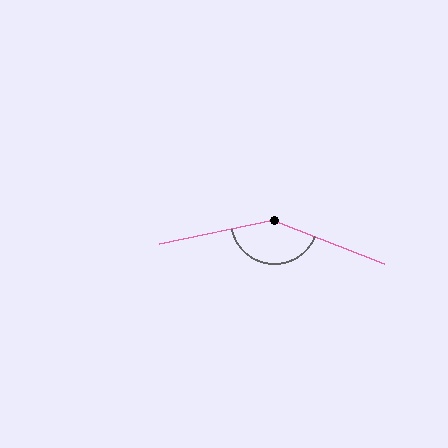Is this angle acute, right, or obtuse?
It is obtuse.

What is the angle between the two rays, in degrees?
Approximately 147 degrees.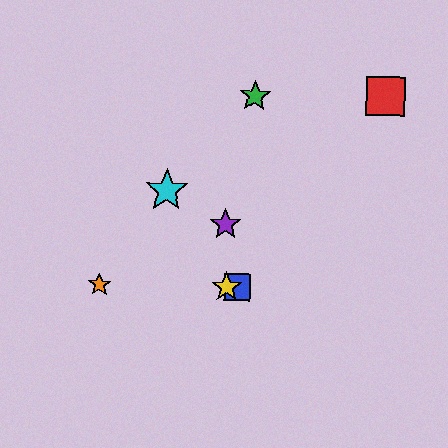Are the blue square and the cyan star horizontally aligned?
No, the blue square is at y≈287 and the cyan star is at y≈190.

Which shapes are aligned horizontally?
The blue square, the yellow star, the orange star are aligned horizontally.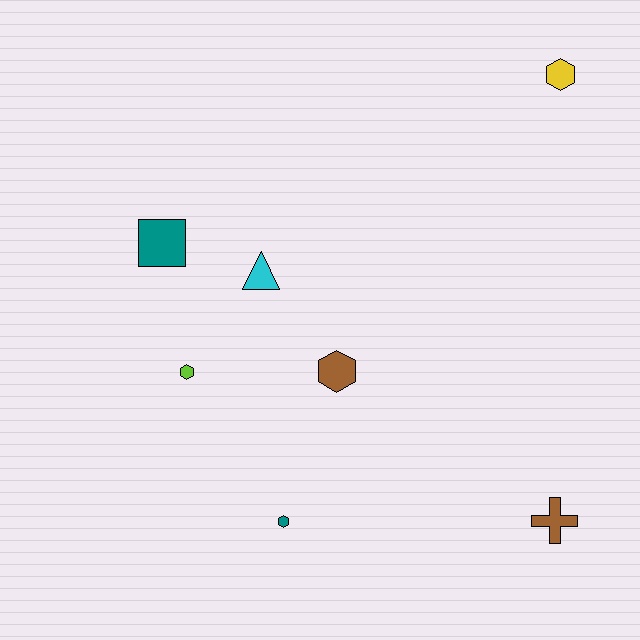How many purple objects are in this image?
There are no purple objects.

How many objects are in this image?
There are 7 objects.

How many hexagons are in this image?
There are 4 hexagons.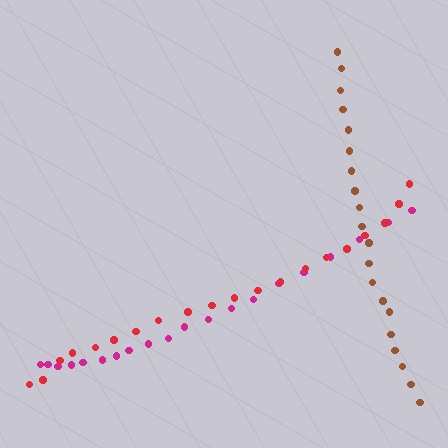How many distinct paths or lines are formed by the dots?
There are 3 distinct paths.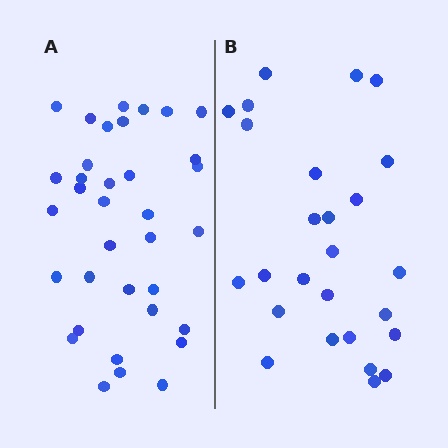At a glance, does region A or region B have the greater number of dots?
Region A (the left region) has more dots.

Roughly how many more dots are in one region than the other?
Region A has roughly 8 or so more dots than region B.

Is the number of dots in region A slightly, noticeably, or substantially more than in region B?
Region A has noticeably more, but not dramatically so. The ratio is roughly 1.3 to 1.